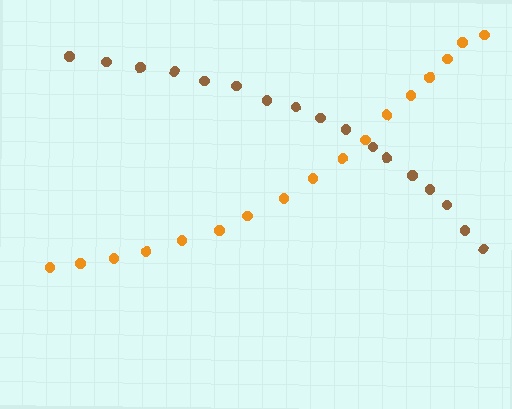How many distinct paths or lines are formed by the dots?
There are 2 distinct paths.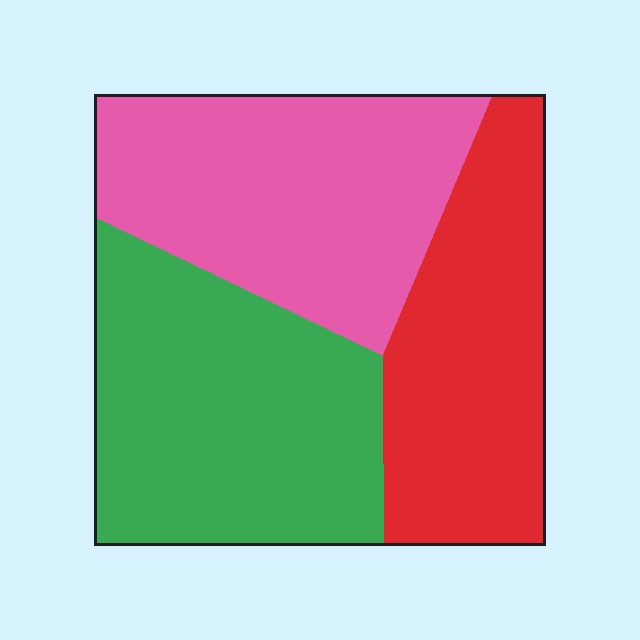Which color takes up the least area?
Red, at roughly 30%.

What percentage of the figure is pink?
Pink covers around 35% of the figure.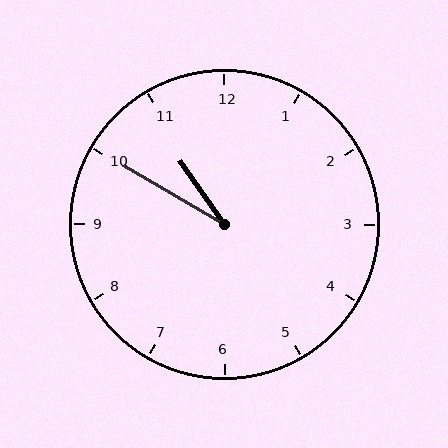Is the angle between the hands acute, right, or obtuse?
It is acute.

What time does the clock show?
10:50.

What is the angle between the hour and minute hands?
Approximately 25 degrees.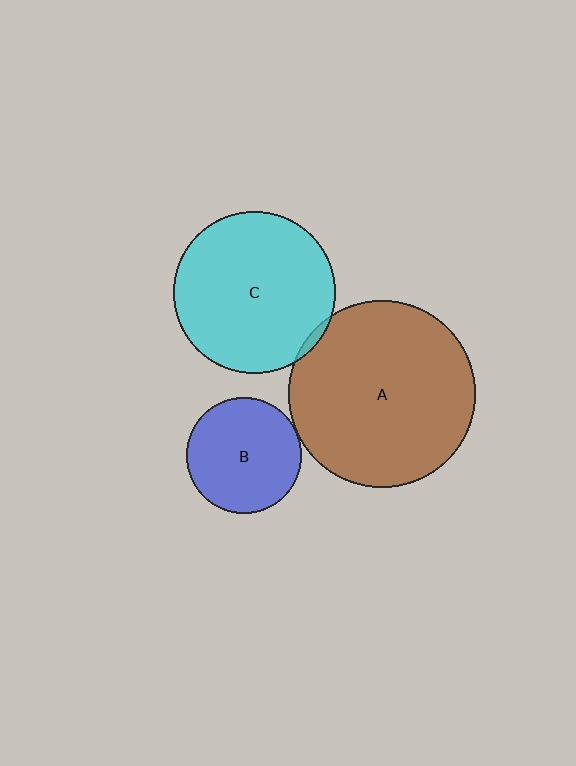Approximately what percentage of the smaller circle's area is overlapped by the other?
Approximately 5%.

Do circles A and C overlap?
Yes.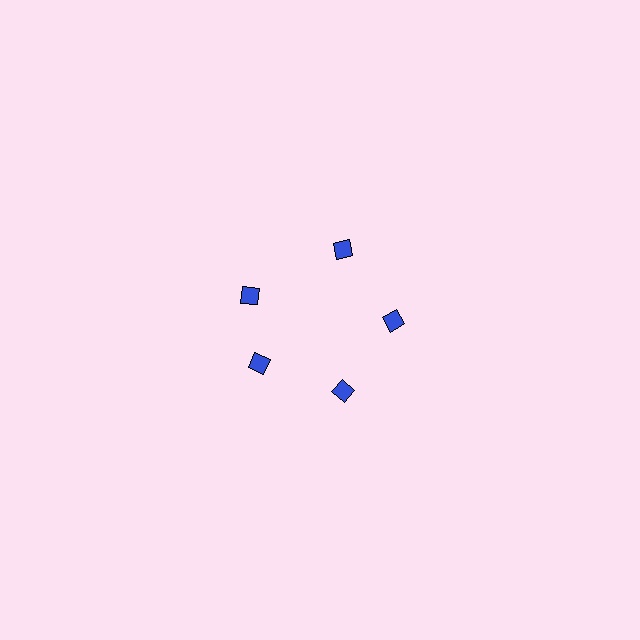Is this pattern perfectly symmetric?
No. The 5 blue diamonds are arranged in a ring, but one element near the 10 o'clock position is rotated out of alignment along the ring, breaking the 5-fold rotational symmetry.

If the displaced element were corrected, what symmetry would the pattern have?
It would have 5-fold rotational symmetry — the pattern would map onto itself every 72 degrees.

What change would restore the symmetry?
The symmetry would be restored by rotating it back into even spacing with its neighbors so that all 5 diamonds sit at equal angles and equal distance from the center.